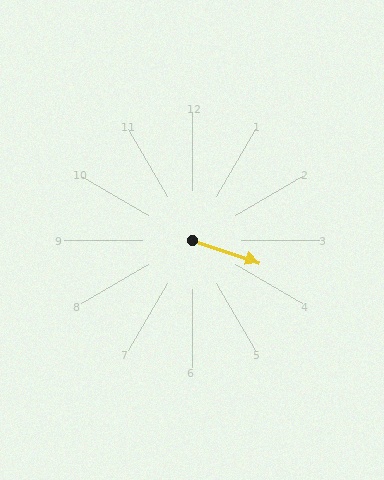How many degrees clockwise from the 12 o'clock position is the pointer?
Approximately 108 degrees.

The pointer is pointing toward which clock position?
Roughly 4 o'clock.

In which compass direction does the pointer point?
East.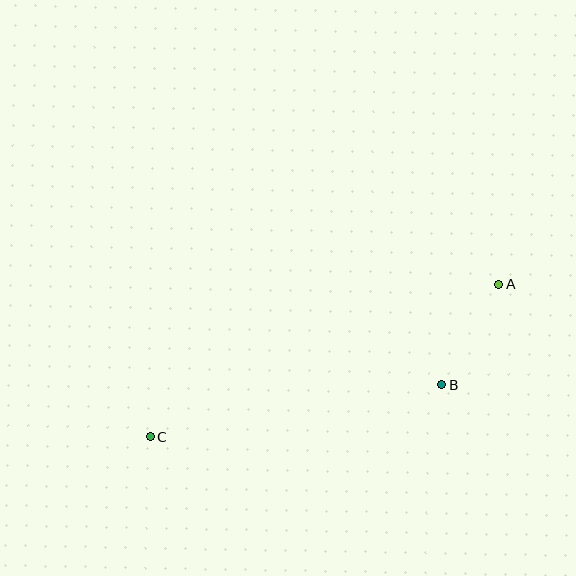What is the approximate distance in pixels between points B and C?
The distance between B and C is approximately 296 pixels.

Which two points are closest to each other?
Points A and B are closest to each other.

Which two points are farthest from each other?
Points A and C are farthest from each other.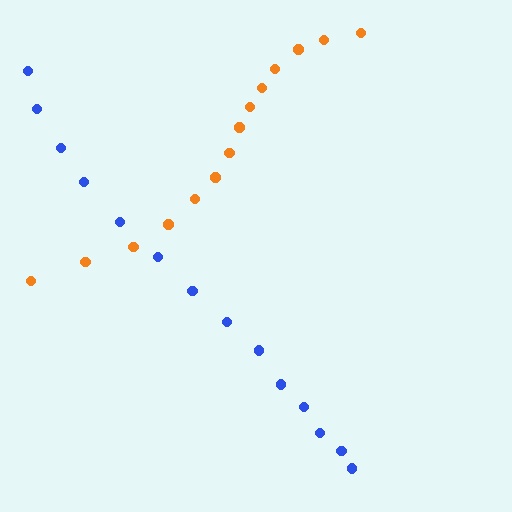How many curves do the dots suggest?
There are 2 distinct paths.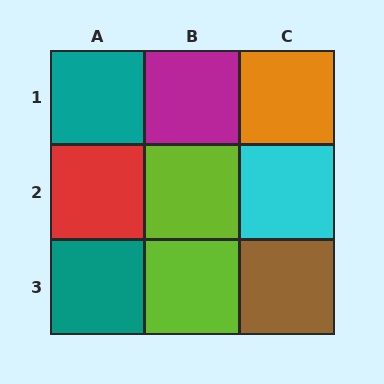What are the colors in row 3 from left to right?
Teal, lime, brown.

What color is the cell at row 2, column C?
Cyan.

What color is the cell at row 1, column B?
Magenta.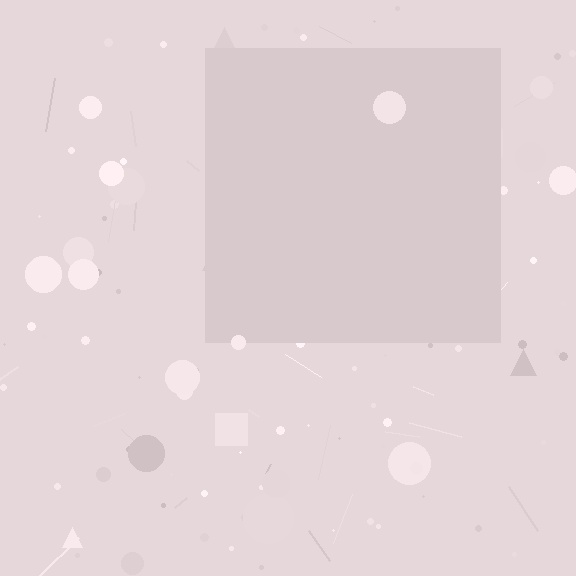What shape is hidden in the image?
A square is hidden in the image.